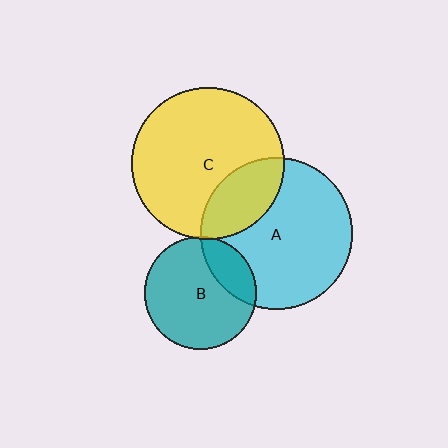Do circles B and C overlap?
Yes.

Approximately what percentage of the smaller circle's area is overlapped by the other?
Approximately 5%.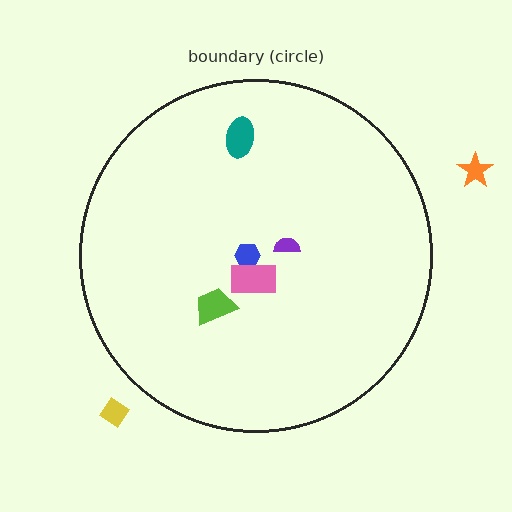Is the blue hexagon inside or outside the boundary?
Inside.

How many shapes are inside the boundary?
5 inside, 2 outside.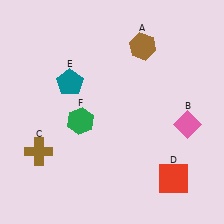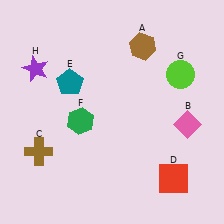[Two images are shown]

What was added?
A lime circle (G), a purple star (H) were added in Image 2.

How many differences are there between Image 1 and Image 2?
There are 2 differences between the two images.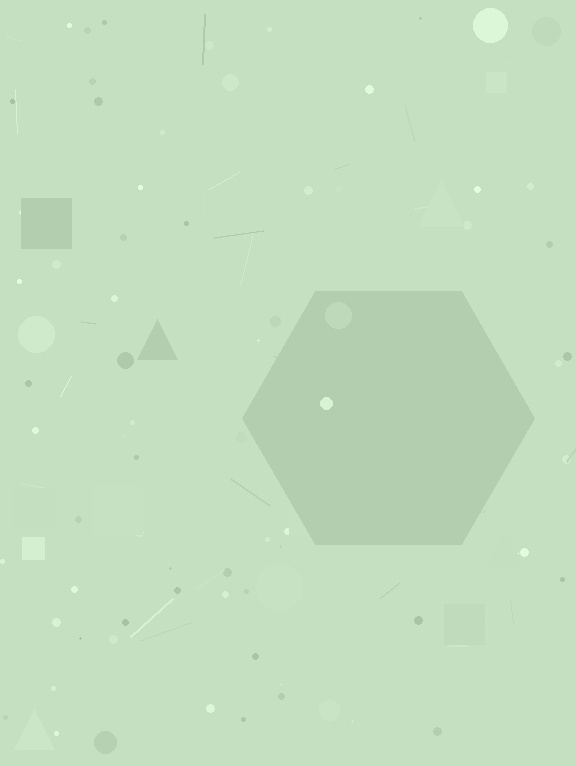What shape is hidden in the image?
A hexagon is hidden in the image.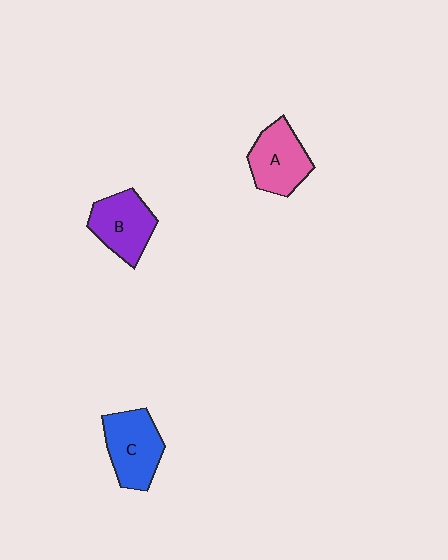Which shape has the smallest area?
Shape B (purple).